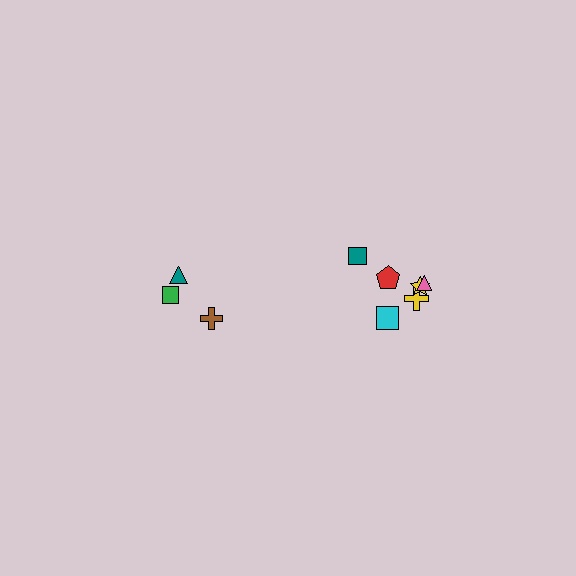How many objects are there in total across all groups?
There are 9 objects.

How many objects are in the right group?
There are 6 objects.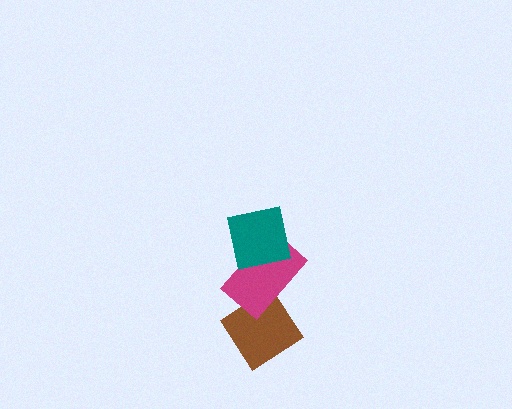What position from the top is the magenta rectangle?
The magenta rectangle is 2nd from the top.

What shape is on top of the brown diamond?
The magenta rectangle is on top of the brown diamond.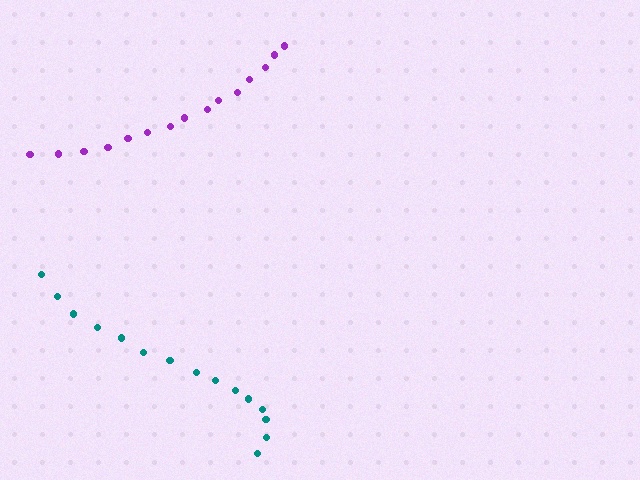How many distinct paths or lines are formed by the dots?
There are 2 distinct paths.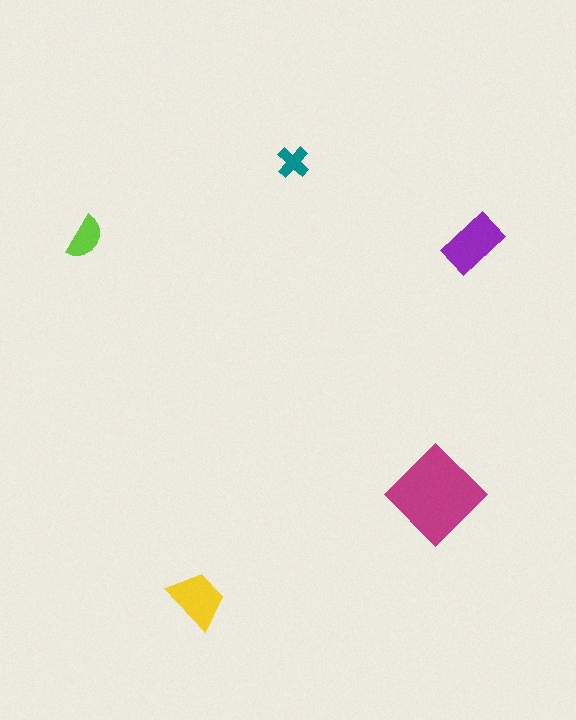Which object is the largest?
The magenta diamond.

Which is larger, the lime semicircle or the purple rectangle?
The purple rectangle.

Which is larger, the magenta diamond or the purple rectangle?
The magenta diamond.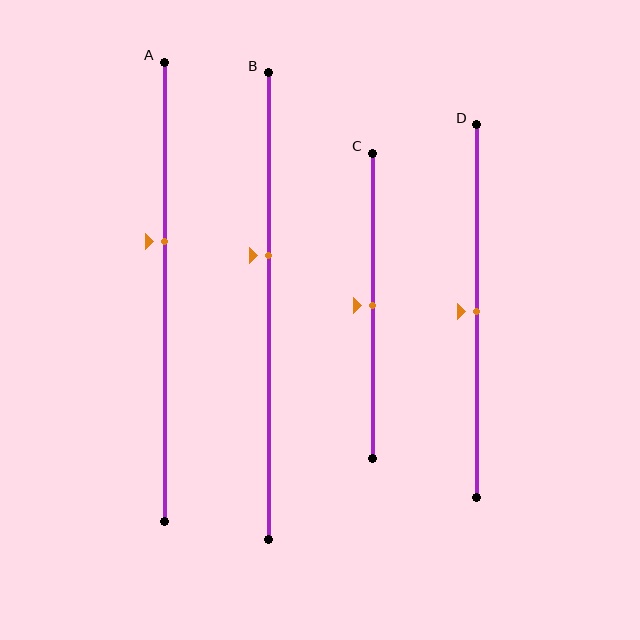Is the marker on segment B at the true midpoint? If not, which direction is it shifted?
No, the marker on segment B is shifted upward by about 11% of the segment length.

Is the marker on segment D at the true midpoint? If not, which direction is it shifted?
Yes, the marker on segment D is at the true midpoint.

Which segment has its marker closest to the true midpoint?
Segment C has its marker closest to the true midpoint.